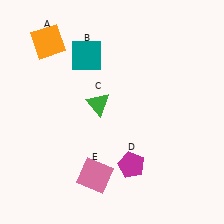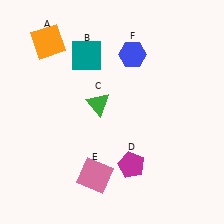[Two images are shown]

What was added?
A blue hexagon (F) was added in Image 2.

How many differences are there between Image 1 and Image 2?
There is 1 difference between the two images.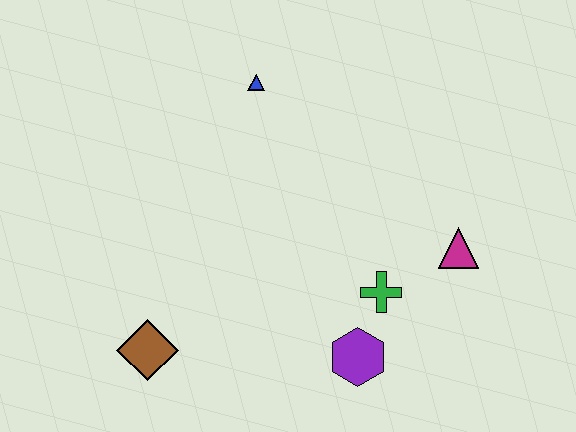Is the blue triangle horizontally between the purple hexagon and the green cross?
No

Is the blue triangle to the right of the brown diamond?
Yes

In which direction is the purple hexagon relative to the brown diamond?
The purple hexagon is to the right of the brown diamond.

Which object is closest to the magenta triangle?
The green cross is closest to the magenta triangle.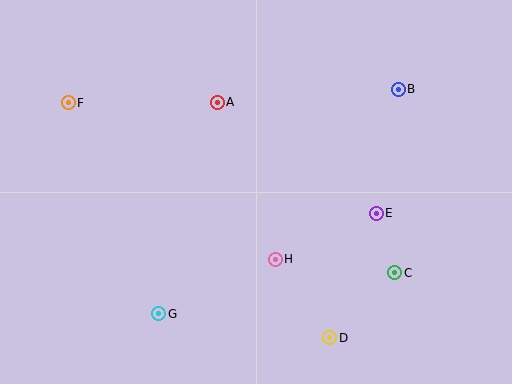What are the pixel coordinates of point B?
Point B is at (398, 89).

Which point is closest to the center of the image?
Point H at (275, 259) is closest to the center.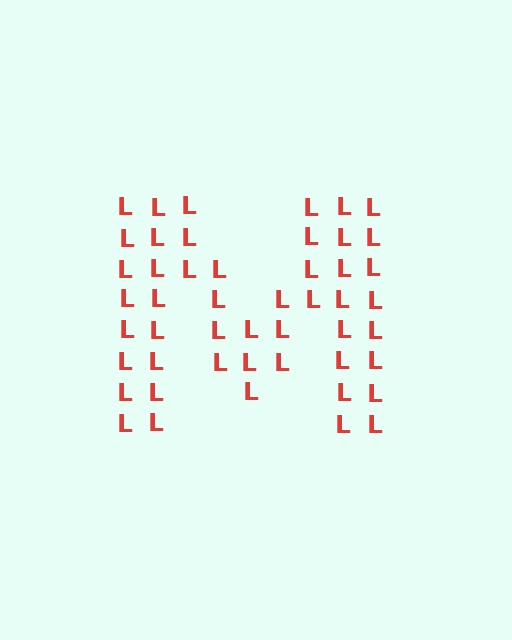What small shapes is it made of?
It is made of small letter L's.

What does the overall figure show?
The overall figure shows the letter M.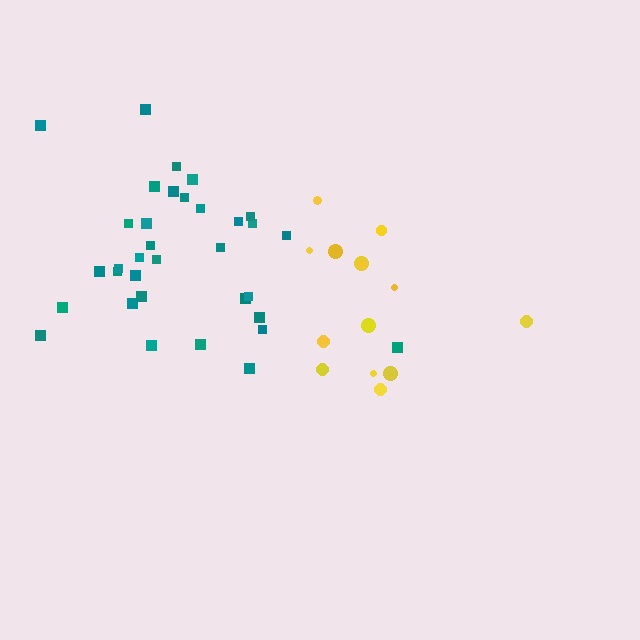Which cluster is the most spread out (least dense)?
Yellow.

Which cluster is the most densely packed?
Teal.